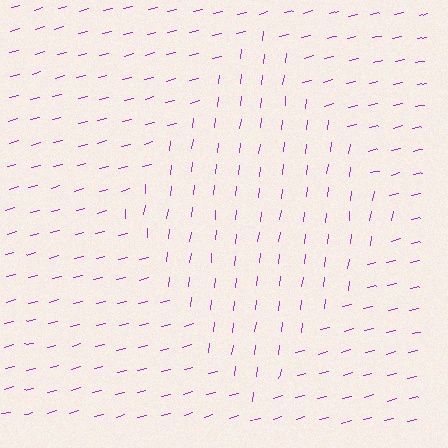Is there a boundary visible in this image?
Yes, there is a texture boundary formed by a change in line orientation.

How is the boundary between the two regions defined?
The boundary is defined purely by a change in line orientation (approximately 68 degrees difference). All lines are the same color and thickness.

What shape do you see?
I see a diamond.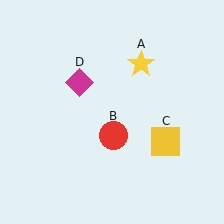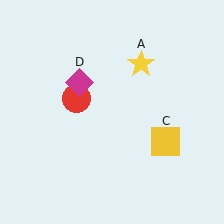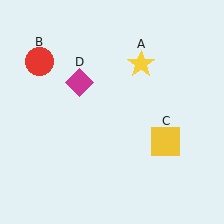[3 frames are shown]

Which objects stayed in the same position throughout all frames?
Yellow star (object A) and yellow square (object C) and magenta diamond (object D) remained stationary.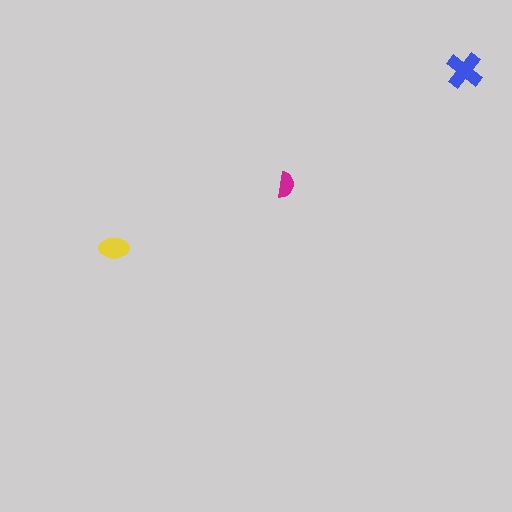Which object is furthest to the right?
The blue cross is rightmost.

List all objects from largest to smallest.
The blue cross, the yellow ellipse, the magenta semicircle.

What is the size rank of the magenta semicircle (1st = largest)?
3rd.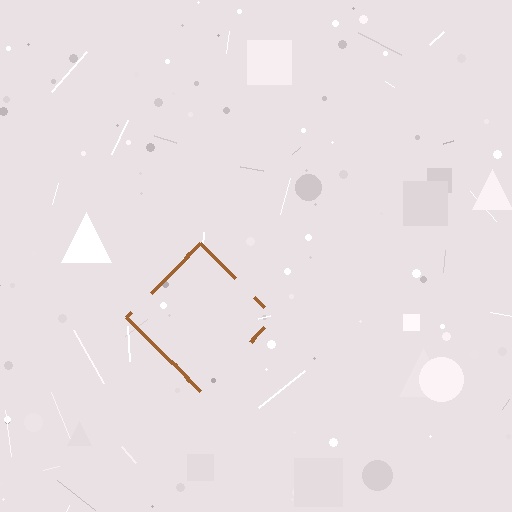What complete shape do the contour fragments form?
The contour fragments form a diamond.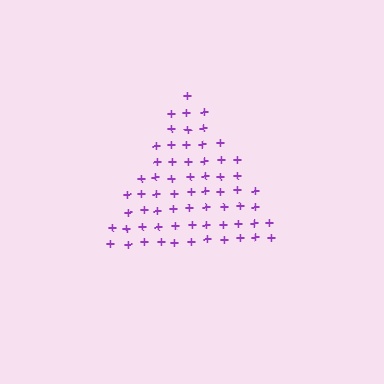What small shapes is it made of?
It is made of small plus signs.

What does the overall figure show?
The overall figure shows a triangle.